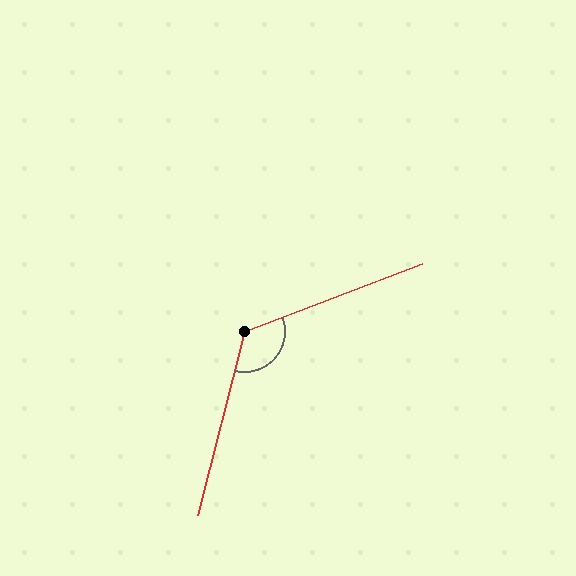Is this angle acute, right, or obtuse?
It is obtuse.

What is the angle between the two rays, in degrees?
Approximately 125 degrees.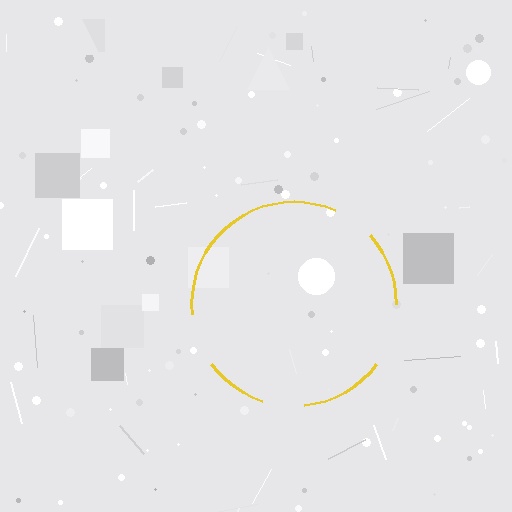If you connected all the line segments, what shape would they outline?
They would outline a circle.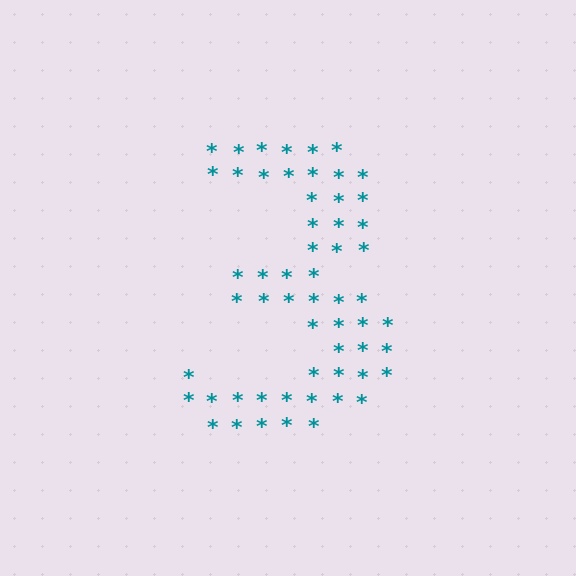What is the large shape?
The large shape is the digit 3.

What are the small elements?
The small elements are asterisks.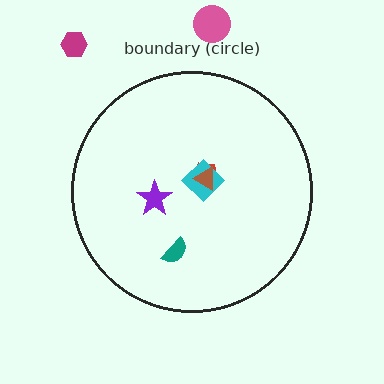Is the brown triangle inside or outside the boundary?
Inside.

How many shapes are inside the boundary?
5 inside, 2 outside.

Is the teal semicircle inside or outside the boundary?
Inside.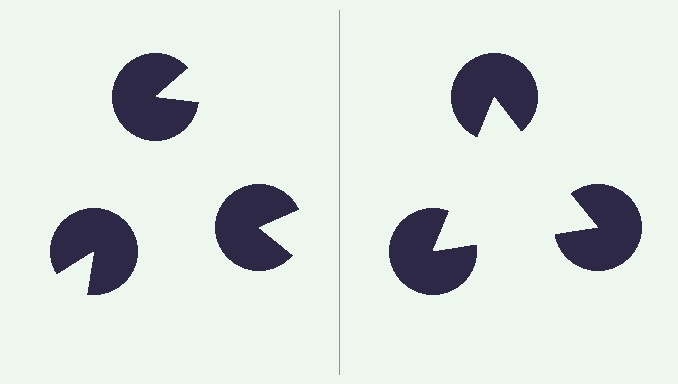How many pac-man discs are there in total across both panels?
6 — 3 on each side.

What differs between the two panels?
The pac-man discs are positioned identically on both sides; only the wedge orientations differ. On the right they align to a triangle; on the left they are misaligned.